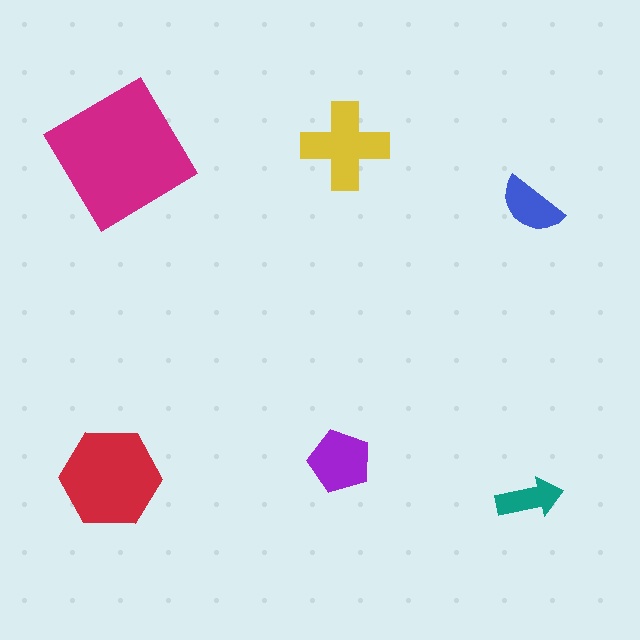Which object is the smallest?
The teal arrow.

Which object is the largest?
The magenta diamond.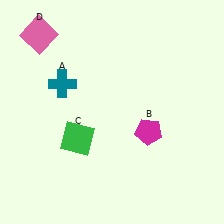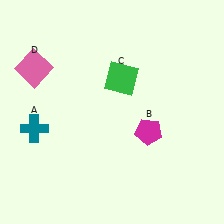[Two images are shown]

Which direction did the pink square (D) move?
The pink square (D) moved down.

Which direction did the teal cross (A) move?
The teal cross (A) moved down.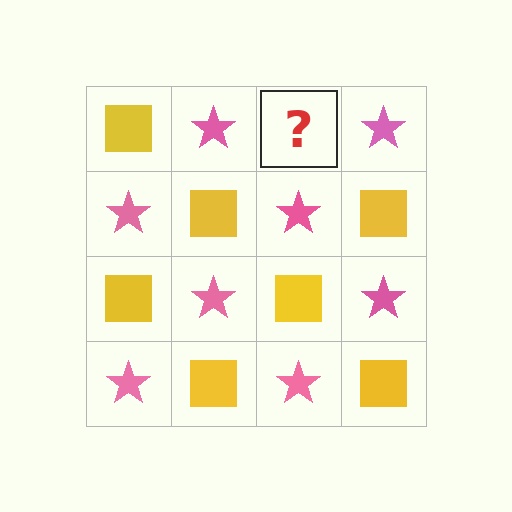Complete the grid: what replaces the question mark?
The question mark should be replaced with a yellow square.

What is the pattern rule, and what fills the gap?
The rule is that it alternates yellow square and pink star in a checkerboard pattern. The gap should be filled with a yellow square.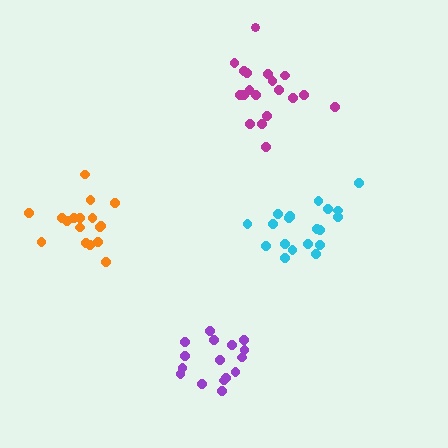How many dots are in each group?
Group 1: 17 dots, Group 2: 16 dots, Group 3: 19 dots, Group 4: 20 dots (72 total).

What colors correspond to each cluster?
The clusters are colored: orange, purple, magenta, cyan.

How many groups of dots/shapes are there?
There are 4 groups.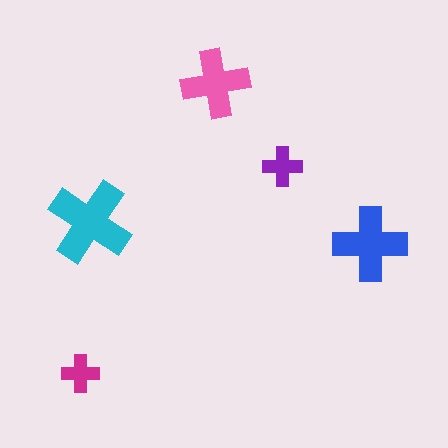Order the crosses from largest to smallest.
the cyan one, the blue one, the pink one, the purple one, the magenta one.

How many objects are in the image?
There are 5 objects in the image.